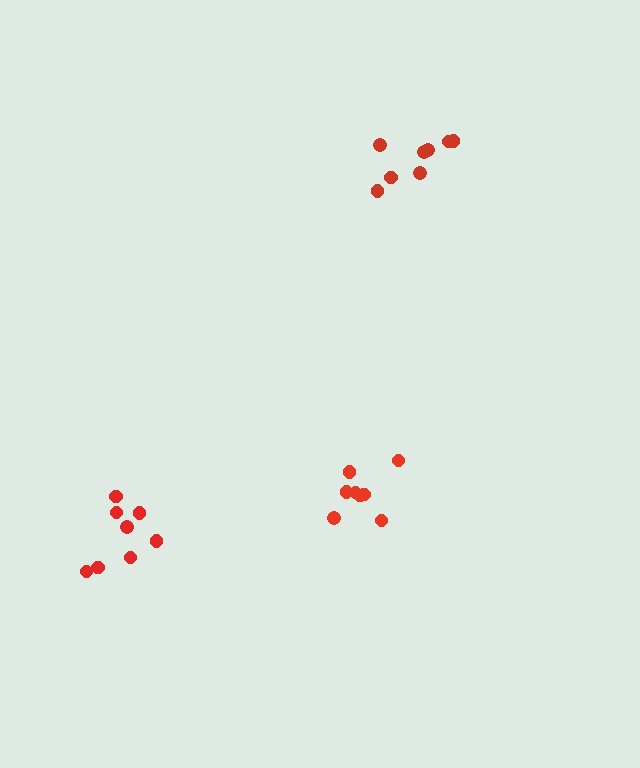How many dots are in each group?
Group 1: 8 dots, Group 2: 8 dots, Group 3: 8 dots (24 total).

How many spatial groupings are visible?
There are 3 spatial groupings.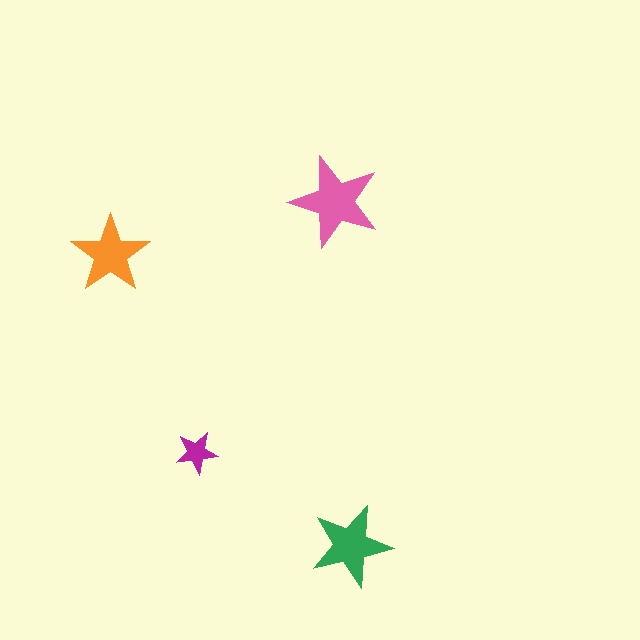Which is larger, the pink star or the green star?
The pink one.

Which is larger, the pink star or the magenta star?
The pink one.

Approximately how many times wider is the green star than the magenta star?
About 2 times wider.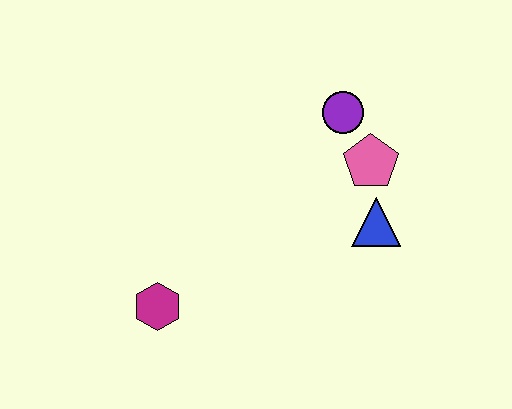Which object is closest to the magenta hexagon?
The blue triangle is closest to the magenta hexagon.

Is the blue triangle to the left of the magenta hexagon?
No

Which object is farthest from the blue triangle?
The magenta hexagon is farthest from the blue triangle.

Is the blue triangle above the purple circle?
No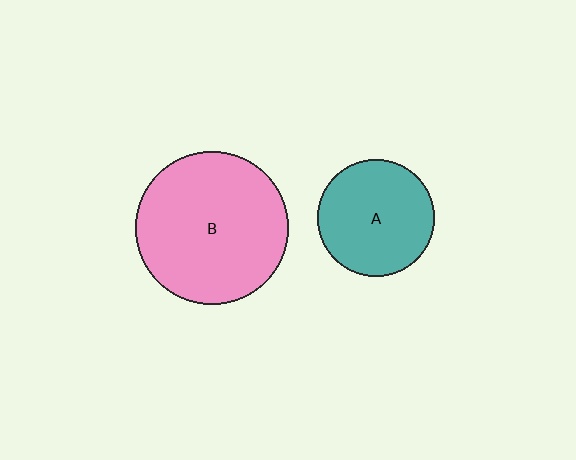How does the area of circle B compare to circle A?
Approximately 1.7 times.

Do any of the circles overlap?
No, none of the circles overlap.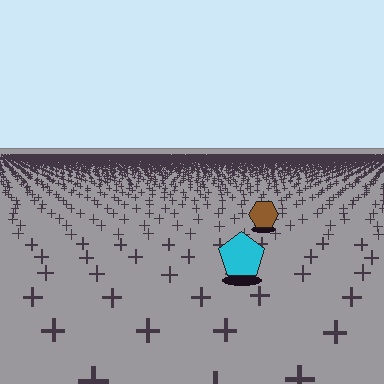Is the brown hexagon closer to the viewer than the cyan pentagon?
No. The cyan pentagon is closer — you can tell from the texture gradient: the ground texture is coarser near it.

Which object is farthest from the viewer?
The brown hexagon is farthest from the viewer. It appears smaller and the ground texture around it is denser.